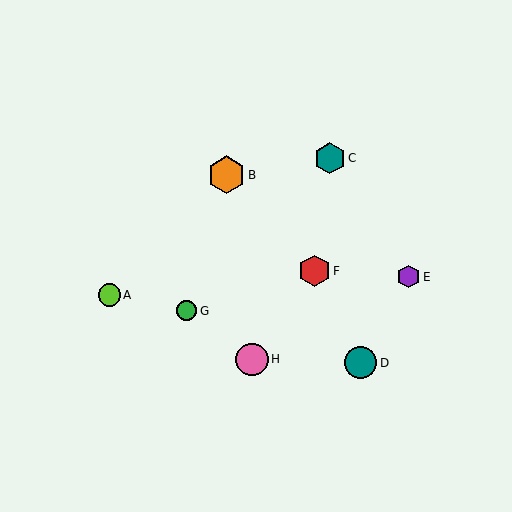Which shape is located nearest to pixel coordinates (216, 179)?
The orange hexagon (labeled B) at (226, 175) is nearest to that location.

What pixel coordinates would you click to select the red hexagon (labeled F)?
Click at (315, 271) to select the red hexagon F.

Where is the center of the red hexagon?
The center of the red hexagon is at (315, 271).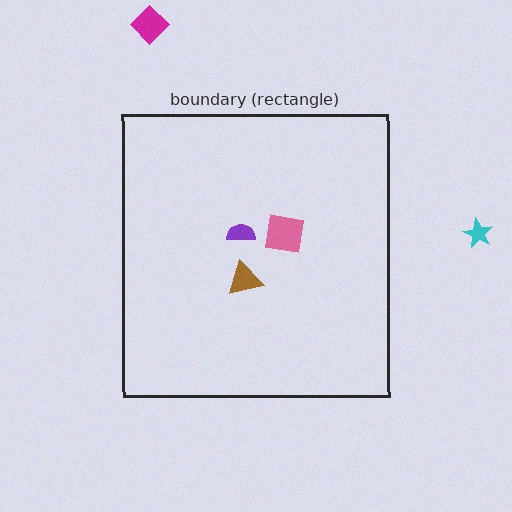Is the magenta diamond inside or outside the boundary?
Outside.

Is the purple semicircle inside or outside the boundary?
Inside.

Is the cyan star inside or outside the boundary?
Outside.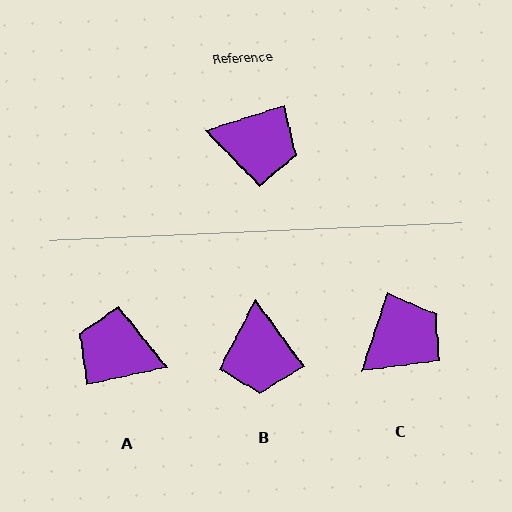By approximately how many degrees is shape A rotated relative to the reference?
Approximately 175 degrees counter-clockwise.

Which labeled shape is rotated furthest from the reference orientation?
A, about 175 degrees away.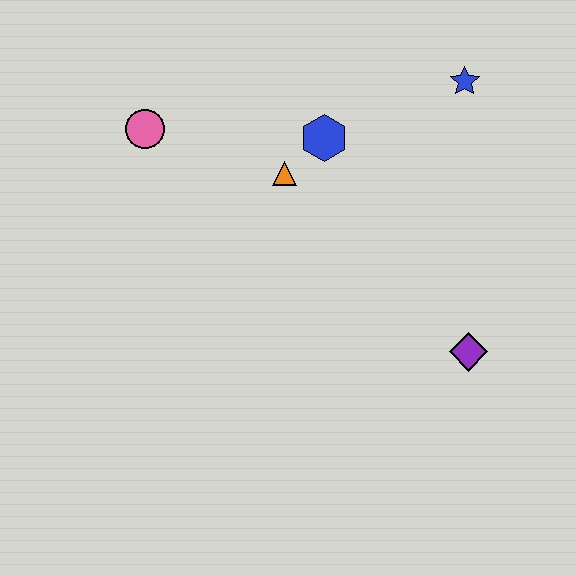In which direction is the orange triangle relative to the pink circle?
The orange triangle is to the right of the pink circle.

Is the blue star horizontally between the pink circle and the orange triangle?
No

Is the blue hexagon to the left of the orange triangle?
No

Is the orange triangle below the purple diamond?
No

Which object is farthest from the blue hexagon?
The purple diamond is farthest from the blue hexagon.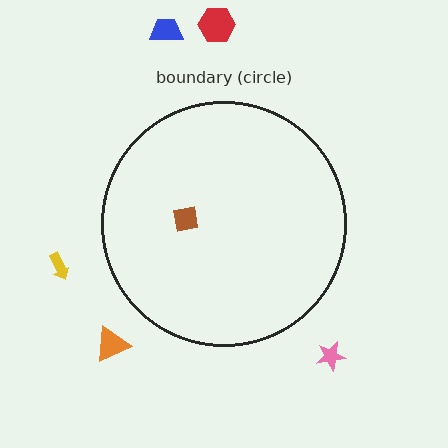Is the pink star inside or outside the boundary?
Outside.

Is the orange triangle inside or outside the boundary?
Outside.